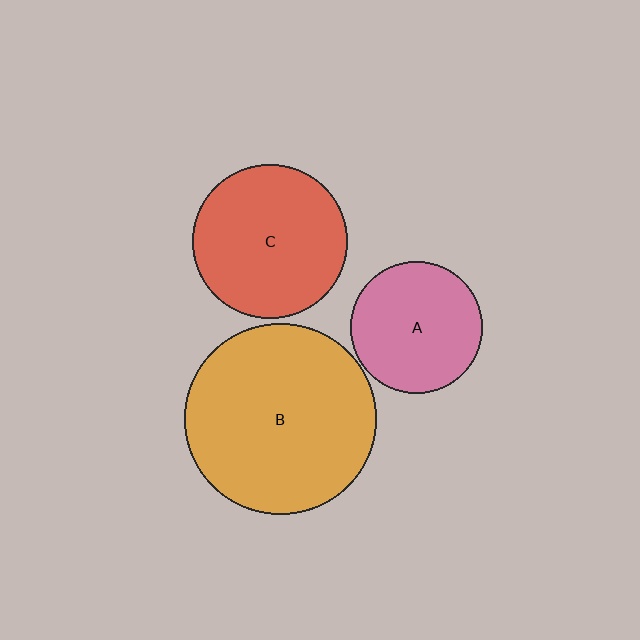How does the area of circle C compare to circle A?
Approximately 1.4 times.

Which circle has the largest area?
Circle B (orange).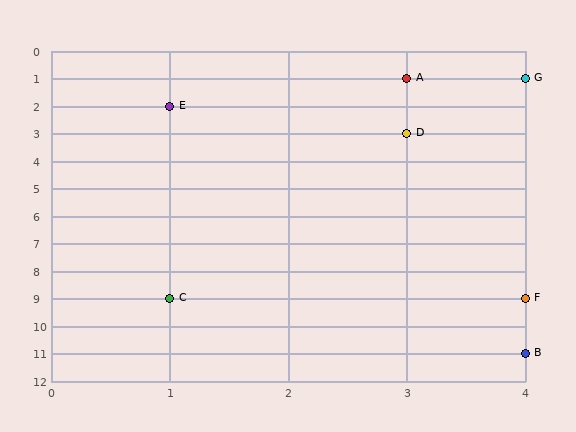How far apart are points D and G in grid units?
Points D and G are 1 column and 2 rows apart (about 2.2 grid units diagonally).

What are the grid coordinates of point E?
Point E is at grid coordinates (1, 2).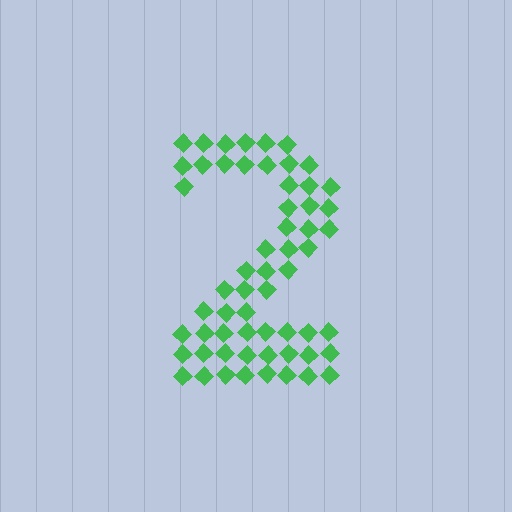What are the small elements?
The small elements are diamonds.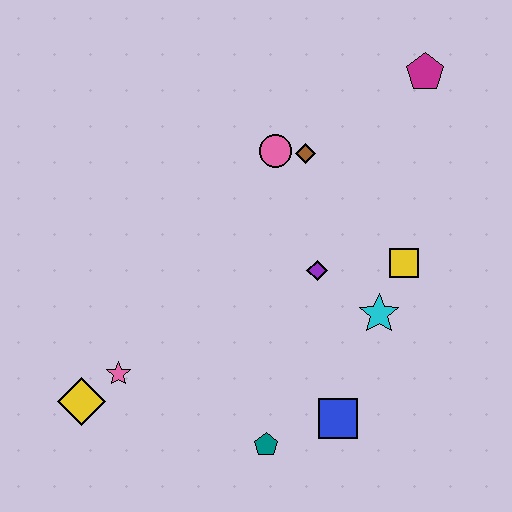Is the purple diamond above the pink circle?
No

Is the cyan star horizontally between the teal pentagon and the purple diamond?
No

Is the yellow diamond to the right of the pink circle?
No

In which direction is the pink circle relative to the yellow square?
The pink circle is to the left of the yellow square.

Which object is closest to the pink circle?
The brown diamond is closest to the pink circle.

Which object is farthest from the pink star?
The magenta pentagon is farthest from the pink star.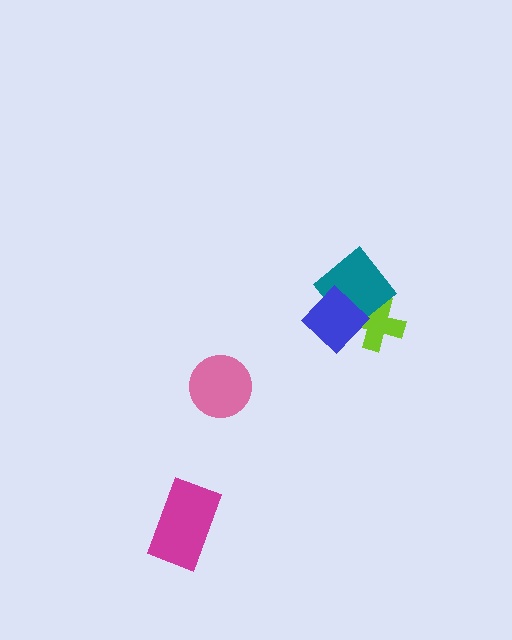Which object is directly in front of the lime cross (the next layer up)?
The teal diamond is directly in front of the lime cross.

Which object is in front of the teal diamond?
The blue diamond is in front of the teal diamond.